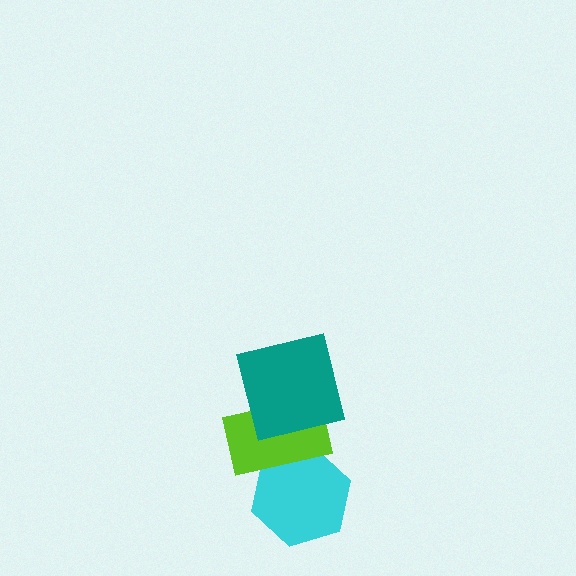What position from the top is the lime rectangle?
The lime rectangle is 2nd from the top.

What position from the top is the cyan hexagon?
The cyan hexagon is 3rd from the top.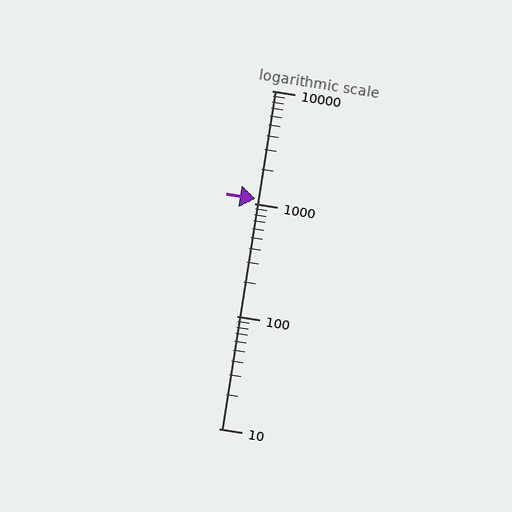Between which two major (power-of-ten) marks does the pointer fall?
The pointer is between 1000 and 10000.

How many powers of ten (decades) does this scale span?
The scale spans 3 decades, from 10 to 10000.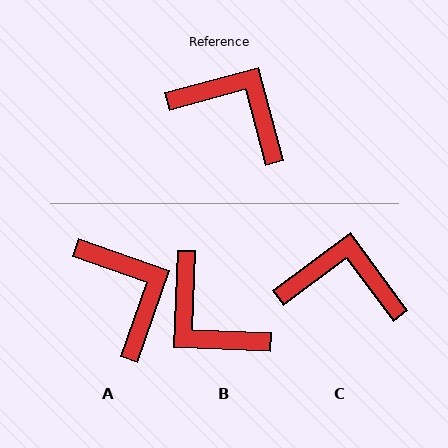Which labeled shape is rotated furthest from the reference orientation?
B, about 163 degrees away.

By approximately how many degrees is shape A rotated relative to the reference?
Approximately 34 degrees clockwise.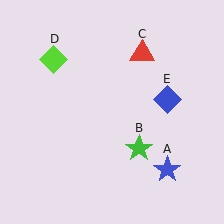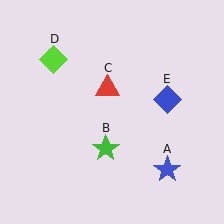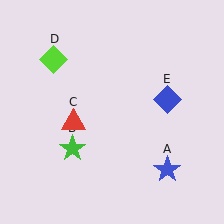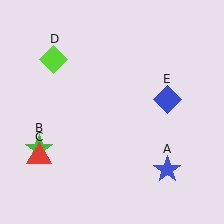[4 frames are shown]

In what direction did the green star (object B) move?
The green star (object B) moved left.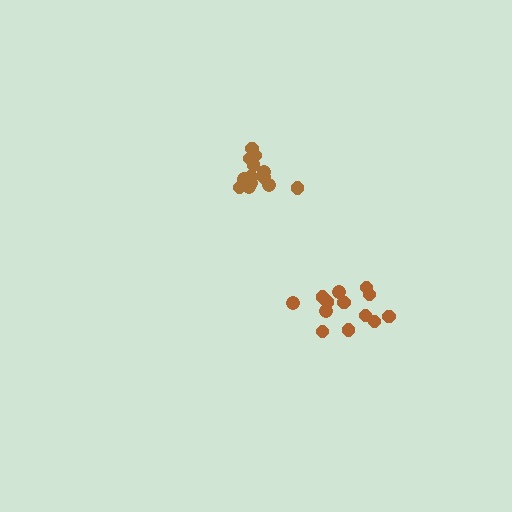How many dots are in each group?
Group 1: 13 dots, Group 2: 13 dots (26 total).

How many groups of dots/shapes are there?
There are 2 groups.